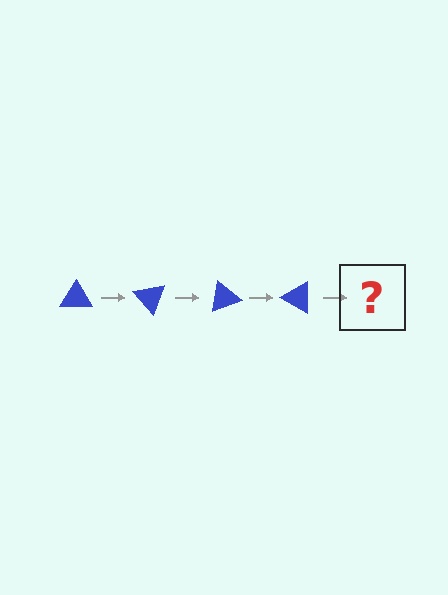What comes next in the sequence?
The next element should be a blue triangle rotated 200 degrees.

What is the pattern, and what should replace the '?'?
The pattern is that the triangle rotates 50 degrees each step. The '?' should be a blue triangle rotated 200 degrees.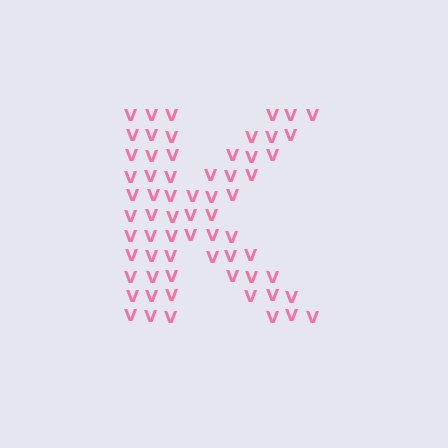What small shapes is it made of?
It is made of small letter V's.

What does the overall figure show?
The overall figure shows the letter K.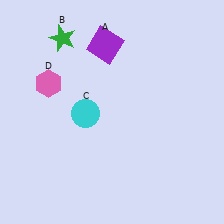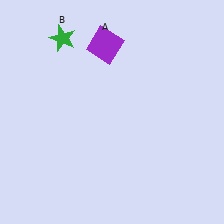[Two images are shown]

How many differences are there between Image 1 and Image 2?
There are 2 differences between the two images.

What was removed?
The cyan circle (C), the pink hexagon (D) were removed in Image 2.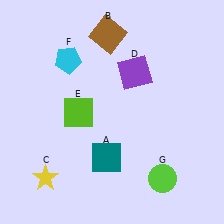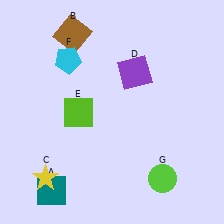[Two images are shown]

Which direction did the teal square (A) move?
The teal square (A) moved left.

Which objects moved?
The objects that moved are: the teal square (A), the brown square (B).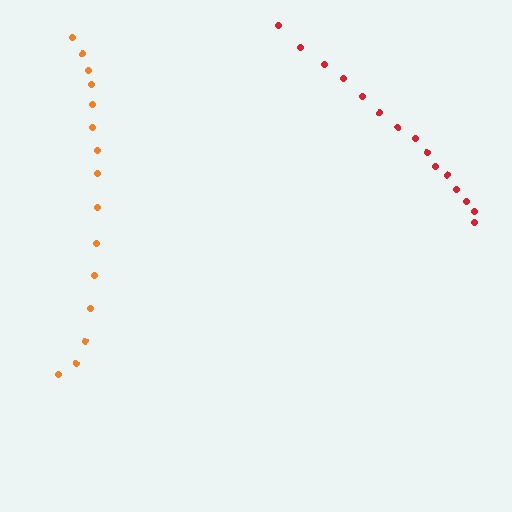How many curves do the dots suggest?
There are 2 distinct paths.